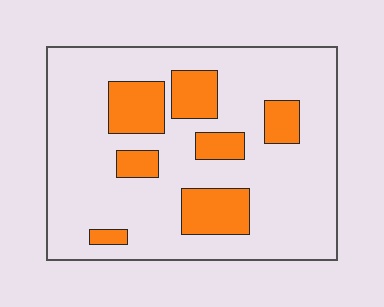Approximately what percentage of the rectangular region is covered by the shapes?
Approximately 20%.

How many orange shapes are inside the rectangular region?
7.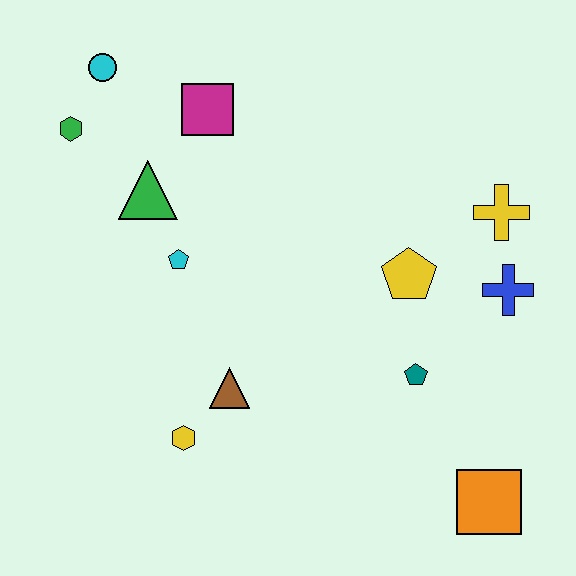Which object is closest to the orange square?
The teal pentagon is closest to the orange square.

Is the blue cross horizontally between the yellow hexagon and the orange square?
No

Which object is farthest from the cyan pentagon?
The orange square is farthest from the cyan pentagon.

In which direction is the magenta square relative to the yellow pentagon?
The magenta square is to the left of the yellow pentagon.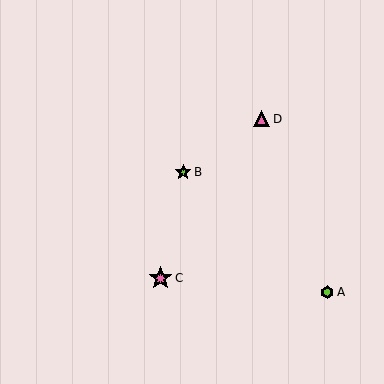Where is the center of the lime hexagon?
The center of the lime hexagon is at (327, 292).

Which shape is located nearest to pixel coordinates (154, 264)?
The pink star (labeled C) at (161, 278) is nearest to that location.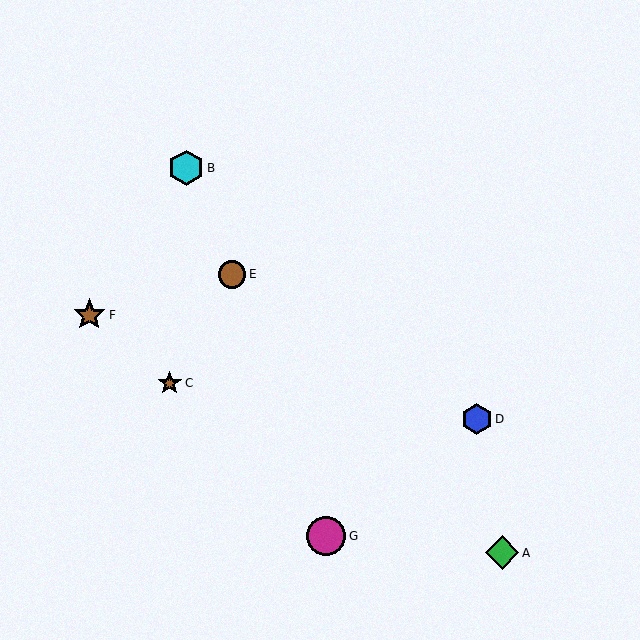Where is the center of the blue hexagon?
The center of the blue hexagon is at (477, 419).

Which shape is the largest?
The magenta circle (labeled G) is the largest.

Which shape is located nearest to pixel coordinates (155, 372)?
The brown star (labeled C) at (170, 383) is nearest to that location.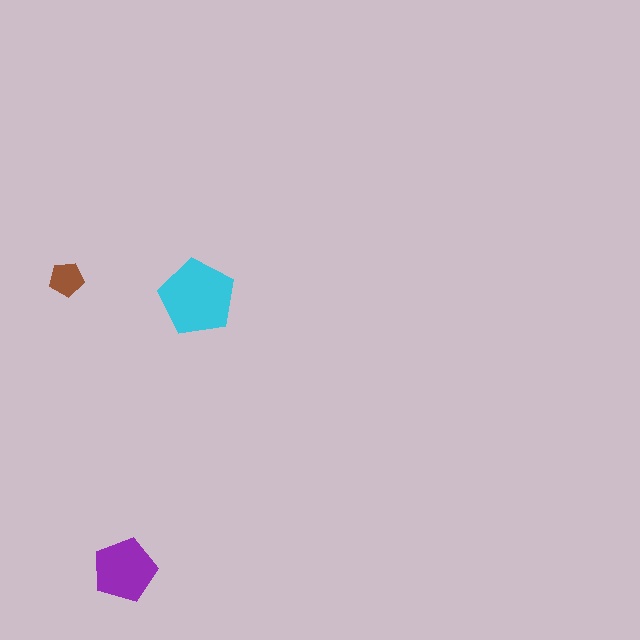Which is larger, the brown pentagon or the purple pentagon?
The purple one.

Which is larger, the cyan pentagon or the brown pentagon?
The cyan one.